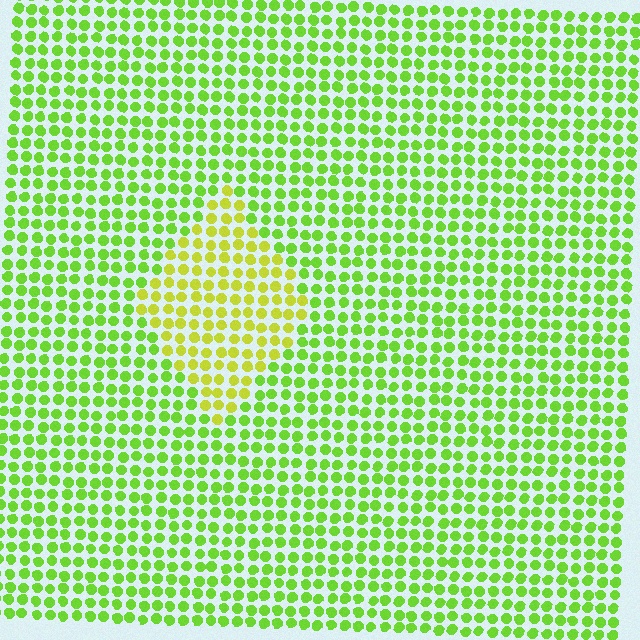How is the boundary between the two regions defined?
The boundary is defined purely by a slight shift in hue (about 31 degrees). Spacing, size, and orientation are identical on both sides.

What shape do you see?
I see a diamond.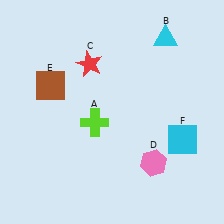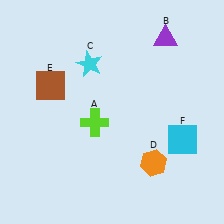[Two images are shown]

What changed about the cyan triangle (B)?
In Image 1, B is cyan. In Image 2, it changed to purple.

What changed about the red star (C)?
In Image 1, C is red. In Image 2, it changed to cyan.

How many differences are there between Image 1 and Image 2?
There are 3 differences between the two images.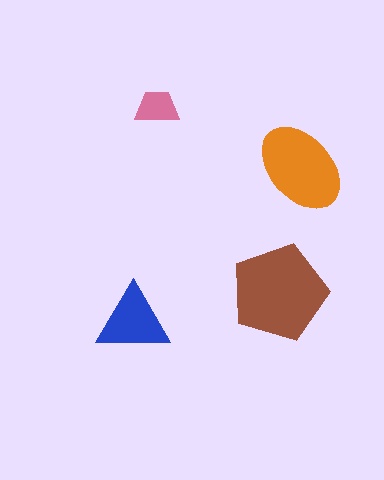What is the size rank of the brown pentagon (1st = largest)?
1st.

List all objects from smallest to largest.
The pink trapezoid, the blue triangle, the orange ellipse, the brown pentagon.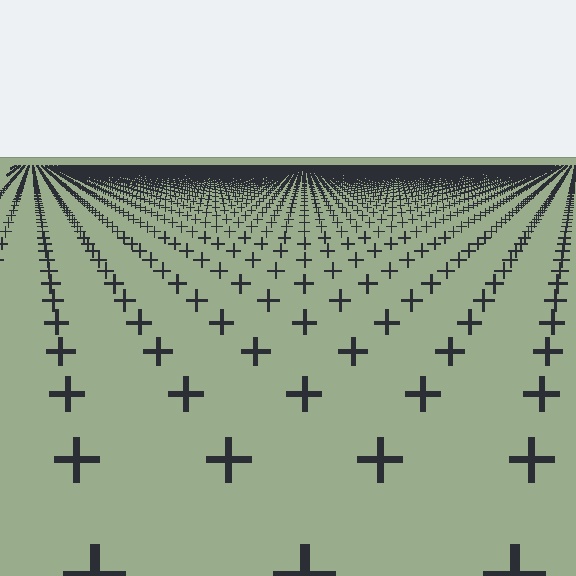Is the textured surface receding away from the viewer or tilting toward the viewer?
The surface is receding away from the viewer. Texture elements get smaller and denser toward the top.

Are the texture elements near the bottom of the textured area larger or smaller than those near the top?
Larger. Near the bottom, elements are closer to the viewer and appear at a bigger on-screen size.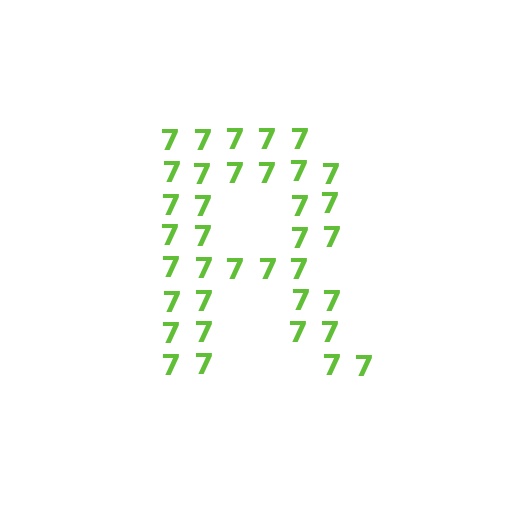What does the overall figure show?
The overall figure shows the letter R.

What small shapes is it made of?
It is made of small digit 7's.